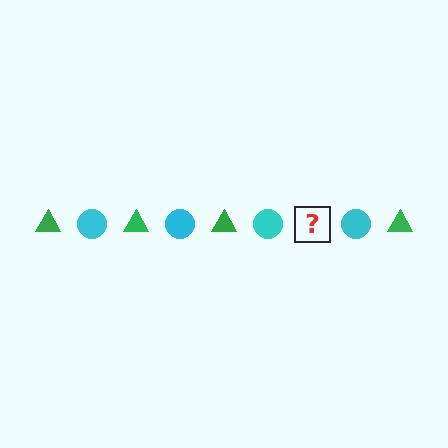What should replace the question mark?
The question mark should be replaced with a green triangle.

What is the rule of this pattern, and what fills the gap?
The rule is that the pattern alternates between green triangle and cyan circle. The gap should be filled with a green triangle.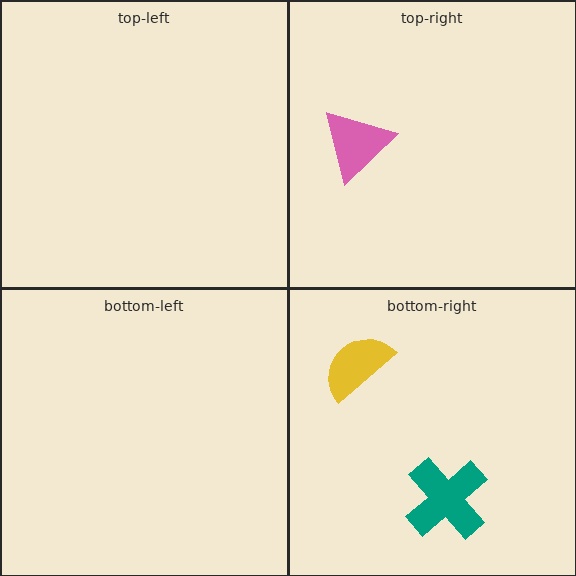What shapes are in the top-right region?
The pink triangle.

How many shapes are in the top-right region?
1.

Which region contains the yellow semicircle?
The bottom-right region.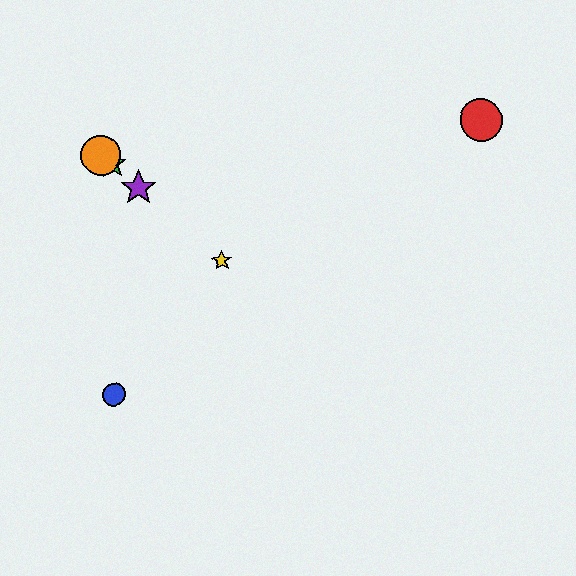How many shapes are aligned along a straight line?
4 shapes (the green star, the yellow star, the purple star, the orange circle) are aligned along a straight line.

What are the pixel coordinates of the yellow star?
The yellow star is at (222, 261).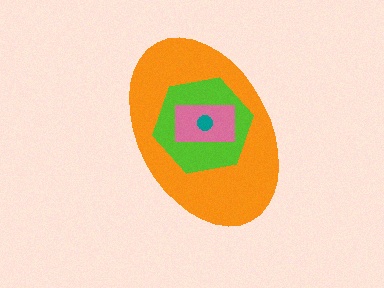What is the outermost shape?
The orange ellipse.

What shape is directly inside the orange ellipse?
The lime hexagon.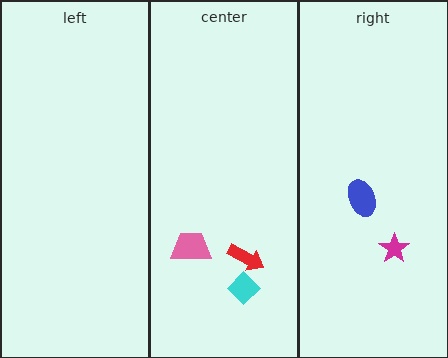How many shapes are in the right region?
2.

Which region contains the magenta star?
The right region.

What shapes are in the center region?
The red arrow, the cyan diamond, the pink trapezoid.